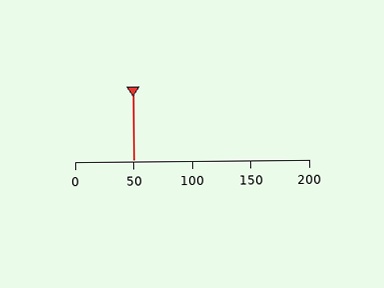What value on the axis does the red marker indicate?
The marker indicates approximately 50.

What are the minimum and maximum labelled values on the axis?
The axis runs from 0 to 200.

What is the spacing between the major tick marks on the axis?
The major ticks are spaced 50 apart.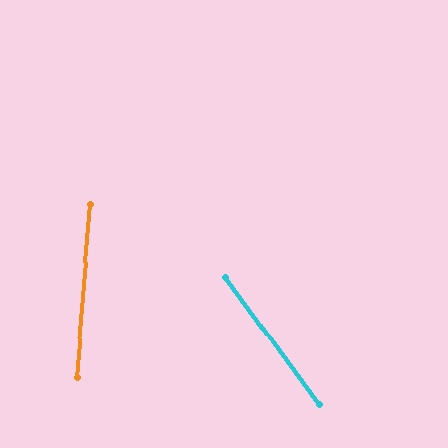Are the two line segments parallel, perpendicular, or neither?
Neither parallel nor perpendicular — they differ by about 41°.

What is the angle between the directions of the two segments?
Approximately 41 degrees.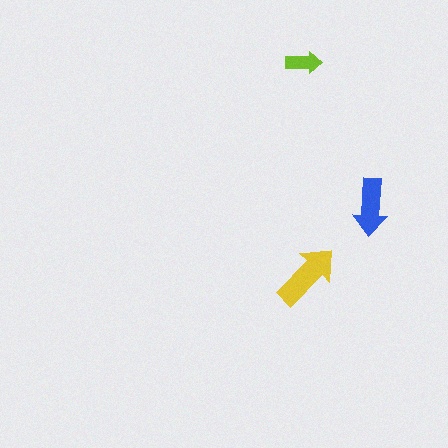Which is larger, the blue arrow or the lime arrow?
The blue one.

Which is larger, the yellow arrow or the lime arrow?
The yellow one.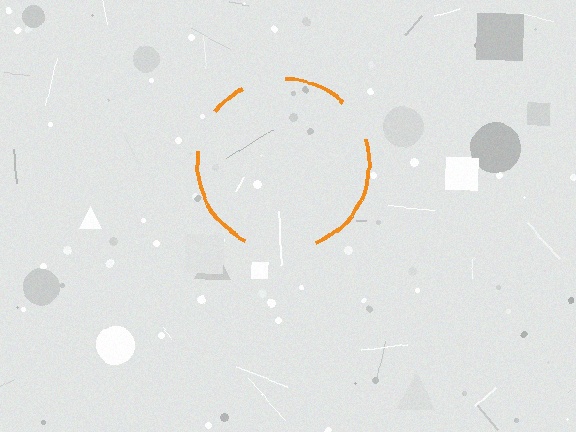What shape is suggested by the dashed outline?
The dashed outline suggests a circle.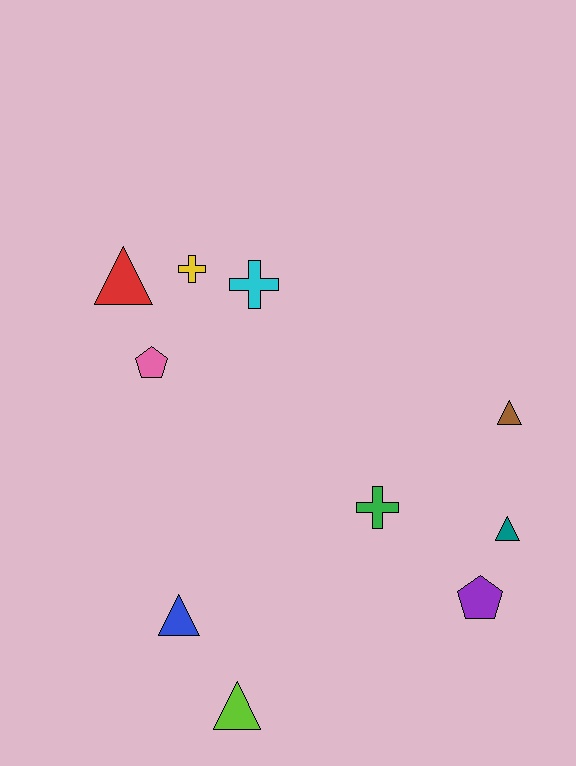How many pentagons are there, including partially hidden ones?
There are 2 pentagons.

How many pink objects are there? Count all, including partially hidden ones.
There is 1 pink object.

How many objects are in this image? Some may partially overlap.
There are 10 objects.